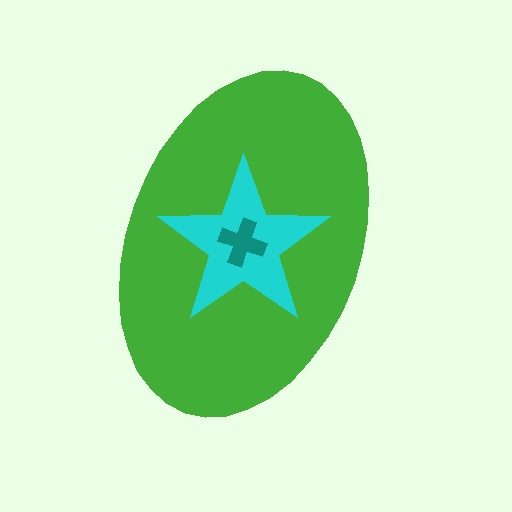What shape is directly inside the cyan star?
The teal cross.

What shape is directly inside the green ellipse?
The cyan star.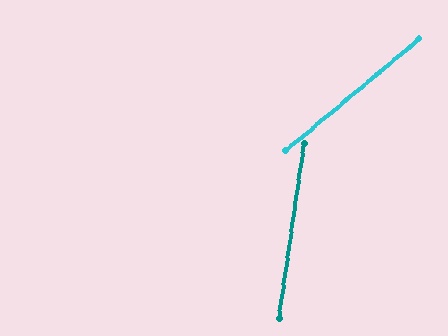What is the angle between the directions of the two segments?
Approximately 42 degrees.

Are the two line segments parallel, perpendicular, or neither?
Neither parallel nor perpendicular — they differ by about 42°.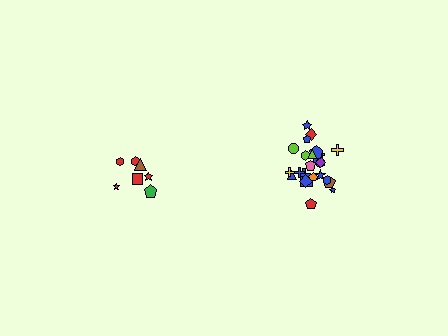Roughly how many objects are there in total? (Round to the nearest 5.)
Roughly 30 objects in total.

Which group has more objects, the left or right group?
The right group.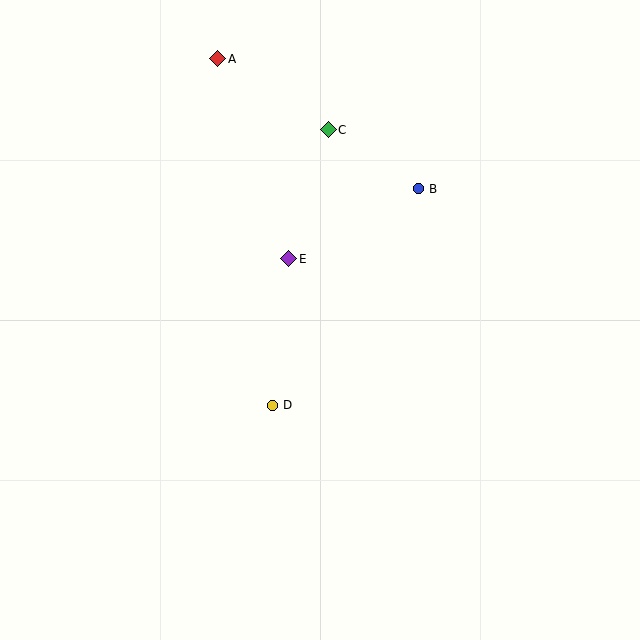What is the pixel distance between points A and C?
The distance between A and C is 131 pixels.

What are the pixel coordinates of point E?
Point E is at (289, 259).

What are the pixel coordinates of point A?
Point A is at (218, 59).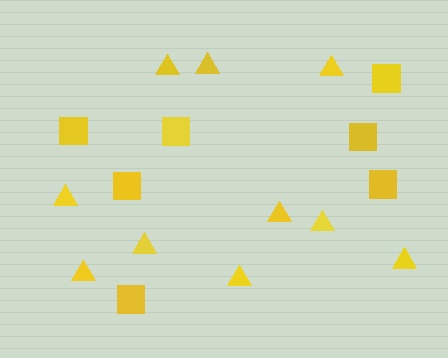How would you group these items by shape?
There are 2 groups: one group of squares (7) and one group of triangles (10).